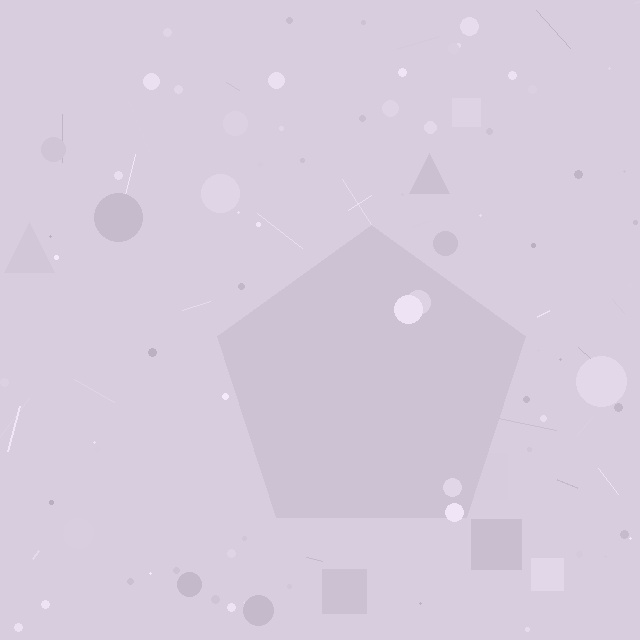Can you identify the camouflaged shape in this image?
The camouflaged shape is a pentagon.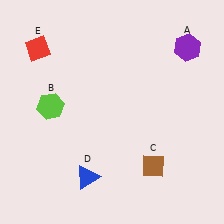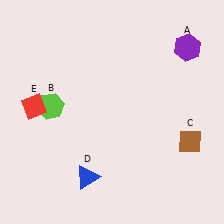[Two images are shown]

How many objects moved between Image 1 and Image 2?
2 objects moved between the two images.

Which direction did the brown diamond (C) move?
The brown diamond (C) moved right.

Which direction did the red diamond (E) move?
The red diamond (E) moved down.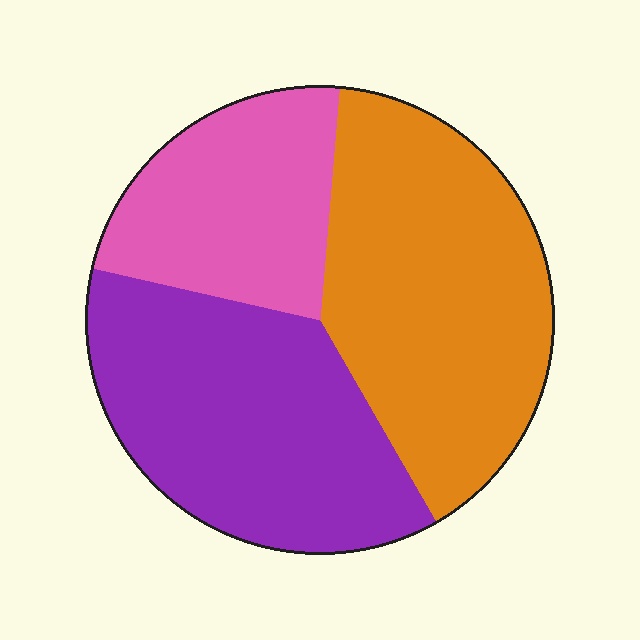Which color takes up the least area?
Pink, at roughly 25%.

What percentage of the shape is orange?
Orange covers about 40% of the shape.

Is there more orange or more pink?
Orange.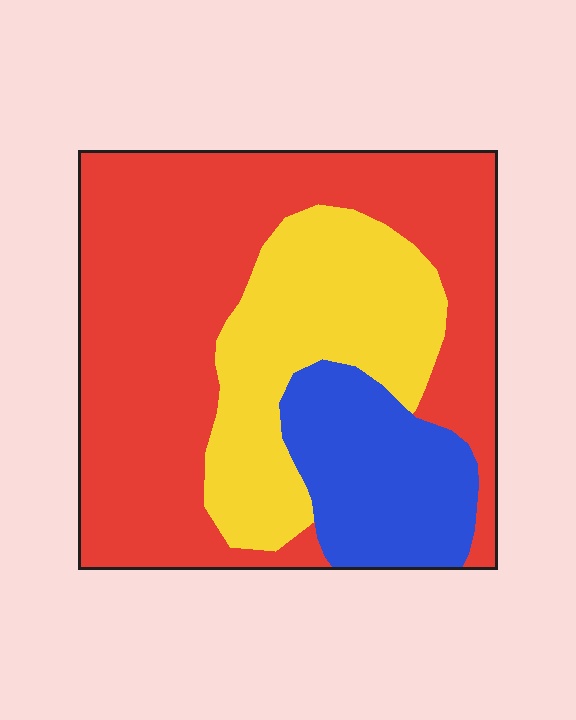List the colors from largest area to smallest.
From largest to smallest: red, yellow, blue.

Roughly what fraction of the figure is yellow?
Yellow takes up about one quarter (1/4) of the figure.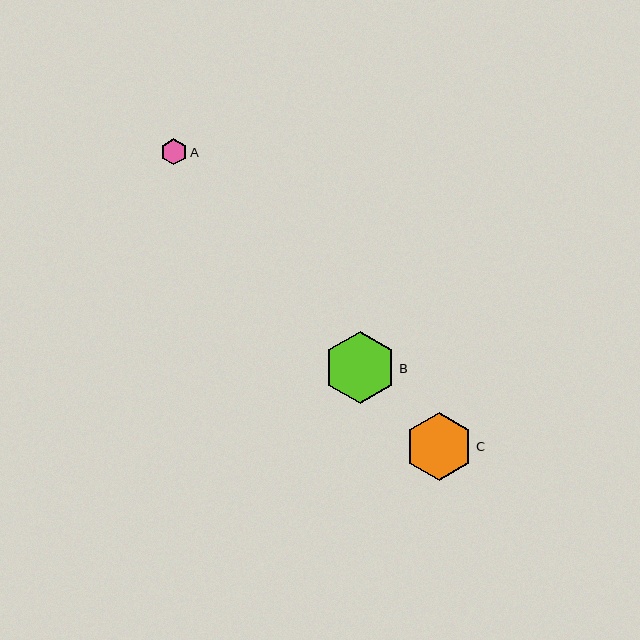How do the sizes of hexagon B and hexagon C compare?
Hexagon B and hexagon C are approximately the same size.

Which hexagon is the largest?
Hexagon B is the largest with a size of approximately 72 pixels.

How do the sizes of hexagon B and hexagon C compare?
Hexagon B and hexagon C are approximately the same size.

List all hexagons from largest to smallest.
From largest to smallest: B, C, A.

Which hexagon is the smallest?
Hexagon A is the smallest with a size of approximately 26 pixels.